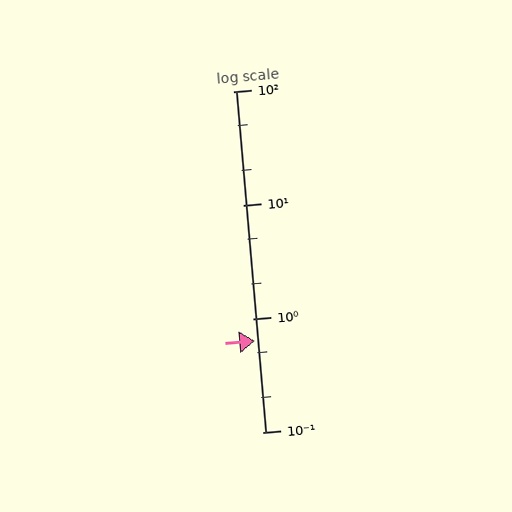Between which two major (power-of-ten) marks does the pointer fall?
The pointer is between 0.1 and 1.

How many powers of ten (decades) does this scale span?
The scale spans 3 decades, from 0.1 to 100.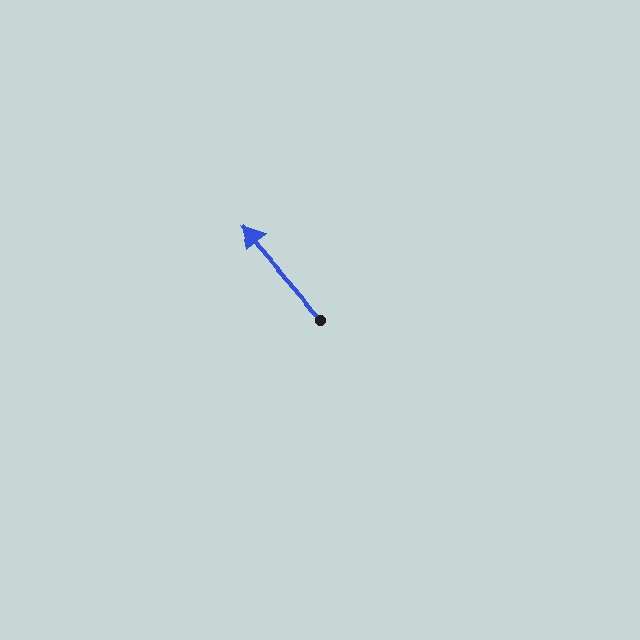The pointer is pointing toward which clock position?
Roughly 11 o'clock.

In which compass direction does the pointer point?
Northwest.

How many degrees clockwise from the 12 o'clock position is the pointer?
Approximately 319 degrees.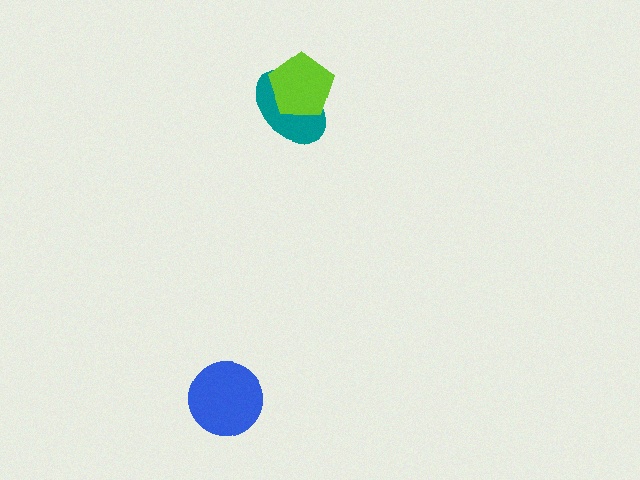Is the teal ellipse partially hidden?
Yes, it is partially covered by another shape.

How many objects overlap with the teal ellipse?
1 object overlaps with the teal ellipse.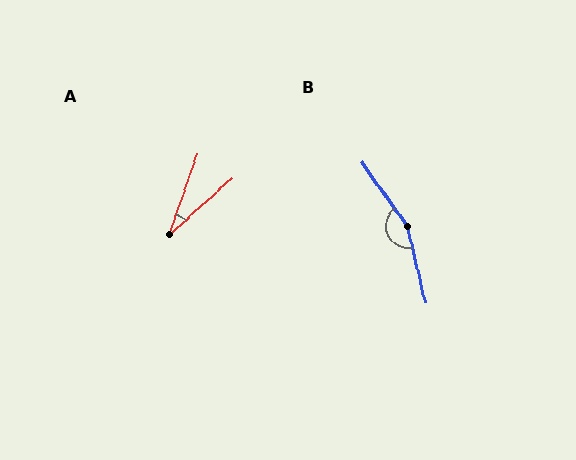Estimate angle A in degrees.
Approximately 28 degrees.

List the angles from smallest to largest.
A (28°), B (158°).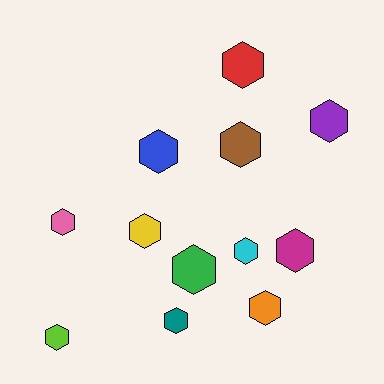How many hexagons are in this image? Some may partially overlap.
There are 12 hexagons.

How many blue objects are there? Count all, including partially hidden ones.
There is 1 blue object.